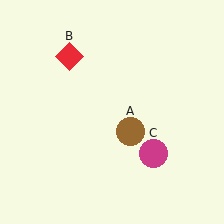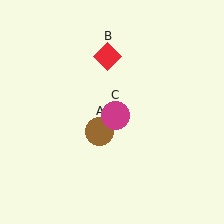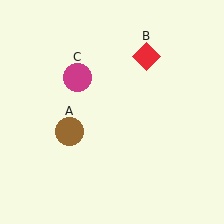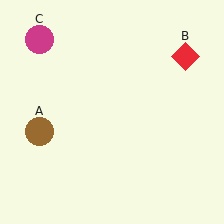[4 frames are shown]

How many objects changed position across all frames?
3 objects changed position: brown circle (object A), red diamond (object B), magenta circle (object C).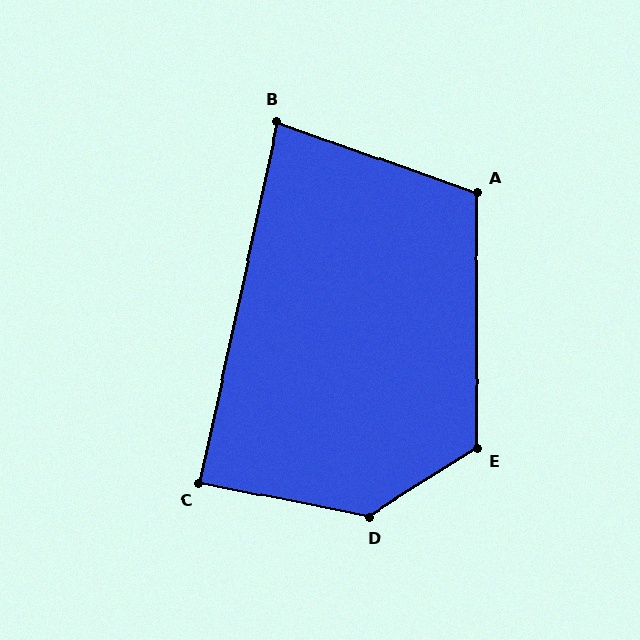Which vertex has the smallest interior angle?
B, at approximately 83 degrees.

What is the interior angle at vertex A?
Approximately 109 degrees (obtuse).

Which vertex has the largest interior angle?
D, at approximately 136 degrees.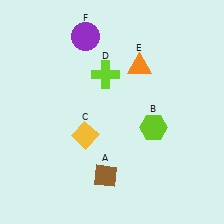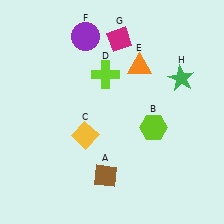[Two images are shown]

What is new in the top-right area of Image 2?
A green star (H) was added in the top-right area of Image 2.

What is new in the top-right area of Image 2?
A magenta diamond (G) was added in the top-right area of Image 2.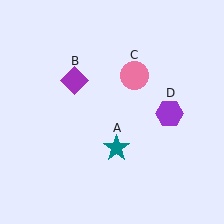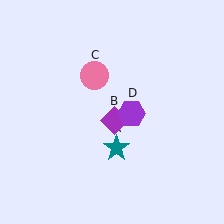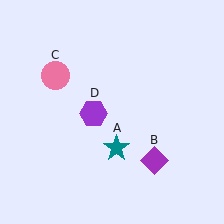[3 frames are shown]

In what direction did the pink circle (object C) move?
The pink circle (object C) moved left.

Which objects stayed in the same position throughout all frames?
Teal star (object A) remained stationary.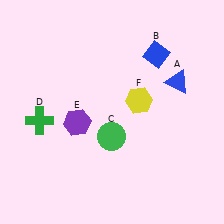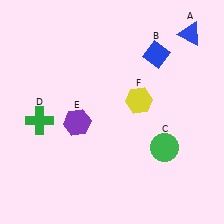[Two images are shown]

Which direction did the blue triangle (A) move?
The blue triangle (A) moved up.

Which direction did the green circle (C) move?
The green circle (C) moved right.